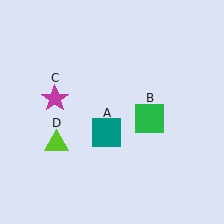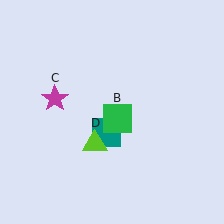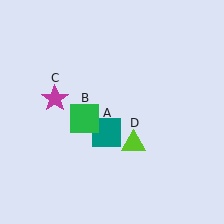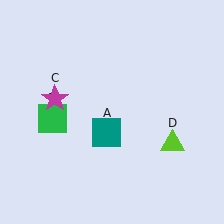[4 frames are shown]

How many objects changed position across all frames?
2 objects changed position: green square (object B), lime triangle (object D).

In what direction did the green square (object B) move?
The green square (object B) moved left.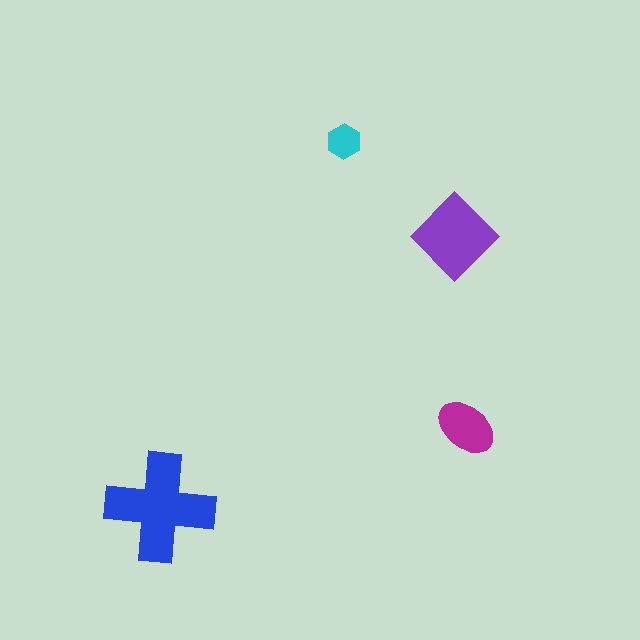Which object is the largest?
The blue cross.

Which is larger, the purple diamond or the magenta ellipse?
The purple diamond.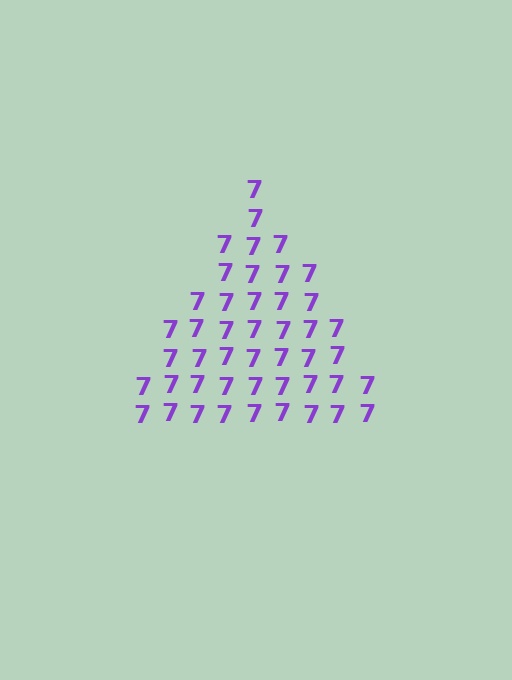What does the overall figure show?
The overall figure shows a triangle.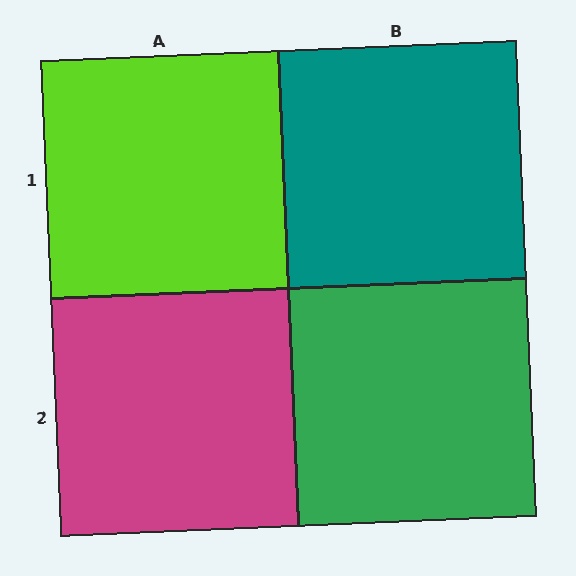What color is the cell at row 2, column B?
Green.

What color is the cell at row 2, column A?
Magenta.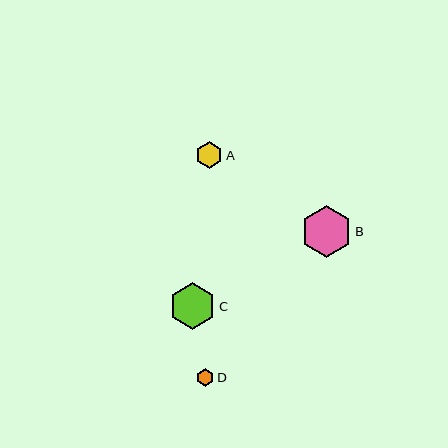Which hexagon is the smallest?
Hexagon D is the smallest with a size of approximately 18 pixels.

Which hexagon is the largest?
Hexagon B is the largest with a size of approximately 51 pixels.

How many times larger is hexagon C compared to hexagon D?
Hexagon C is approximately 2.7 times the size of hexagon D.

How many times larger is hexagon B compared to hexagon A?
Hexagon B is approximately 1.9 times the size of hexagon A.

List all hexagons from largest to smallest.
From largest to smallest: B, C, A, D.